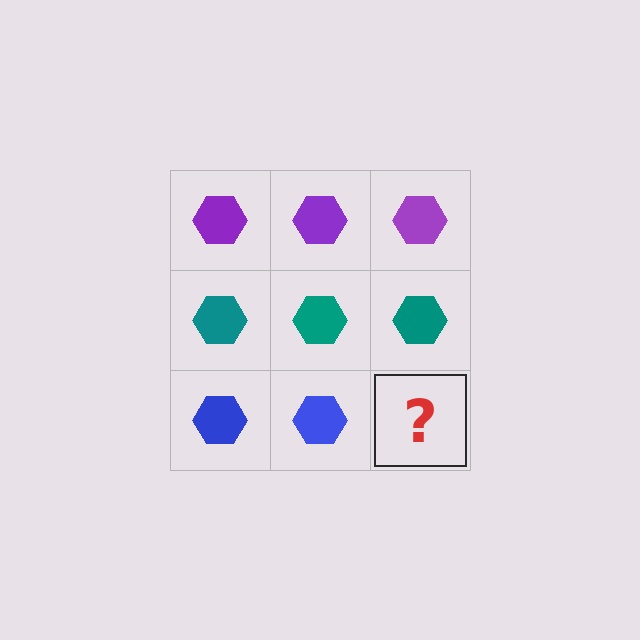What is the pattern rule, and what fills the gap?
The rule is that each row has a consistent color. The gap should be filled with a blue hexagon.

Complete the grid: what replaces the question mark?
The question mark should be replaced with a blue hexagon.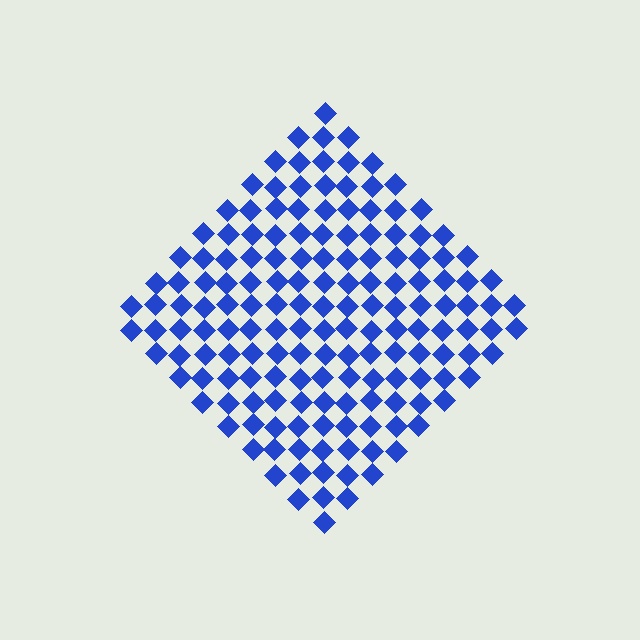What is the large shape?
The large shape is a diamond.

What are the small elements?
The small elements are diamonds.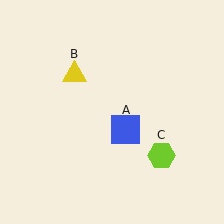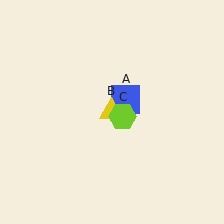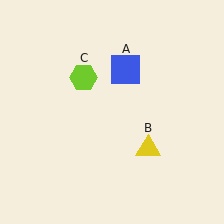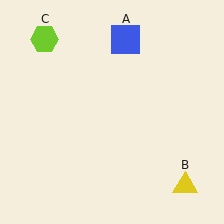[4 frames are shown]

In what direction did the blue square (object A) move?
The blue square (object A) moved up.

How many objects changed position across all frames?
3 objects changed position: blue square (object A), yellow triangle (object B), lime hexagon (object C).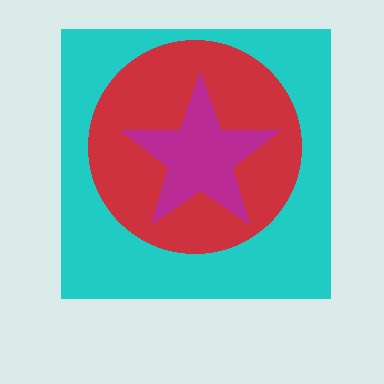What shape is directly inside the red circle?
The magenta star.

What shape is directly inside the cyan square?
The red circle.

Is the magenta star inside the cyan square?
Yes.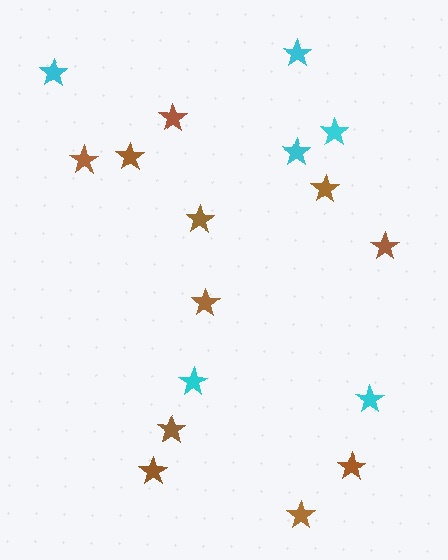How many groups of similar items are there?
There are 2 groups: one group of brown stars (11) and one group of cyan stars (6).